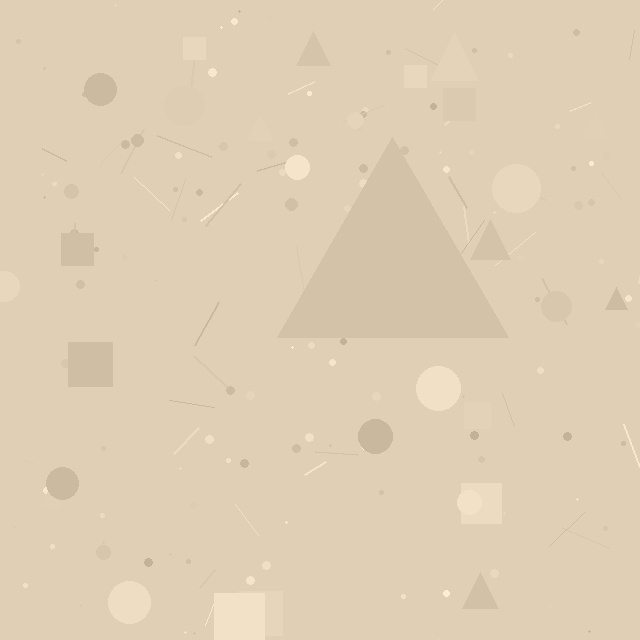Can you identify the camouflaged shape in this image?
The camouflaged shape is a triangle.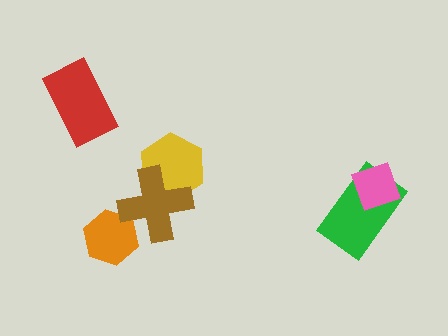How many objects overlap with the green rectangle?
1 object overlaps with the green rectangle.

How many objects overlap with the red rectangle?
0 objects overlap with the red rectangle.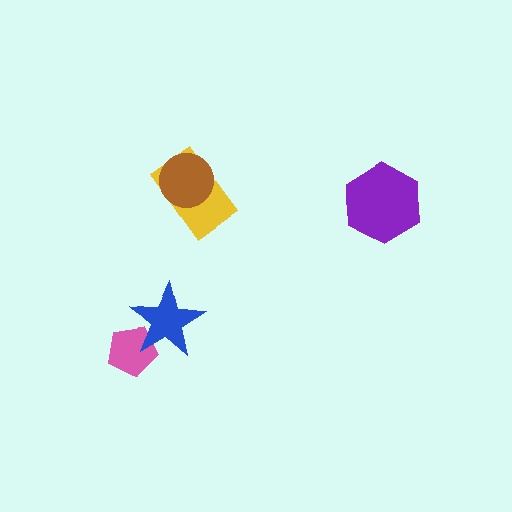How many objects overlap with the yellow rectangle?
1 object overlaps with the yellow rectangle.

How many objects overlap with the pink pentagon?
1 object overlaps with the pink pentagon.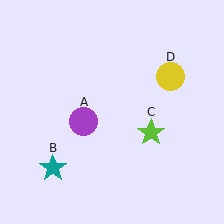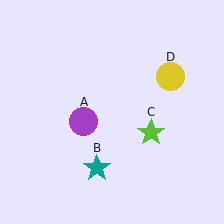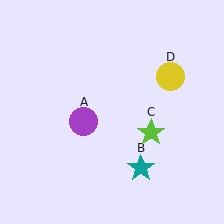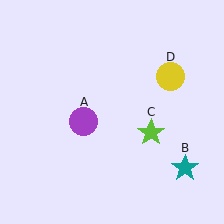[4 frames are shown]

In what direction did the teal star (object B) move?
The teal star (object B) moved right.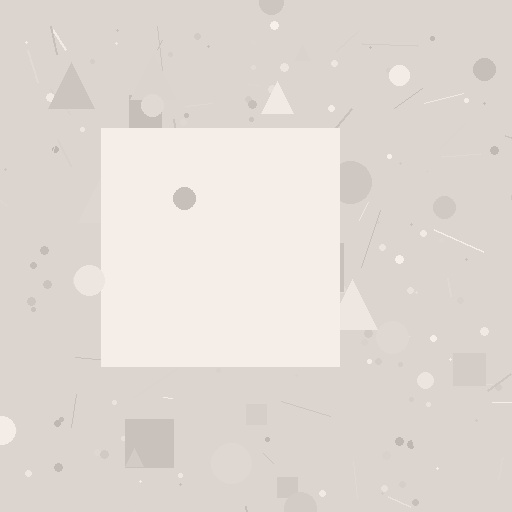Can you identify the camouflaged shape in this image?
The camouflaged shape is a square.